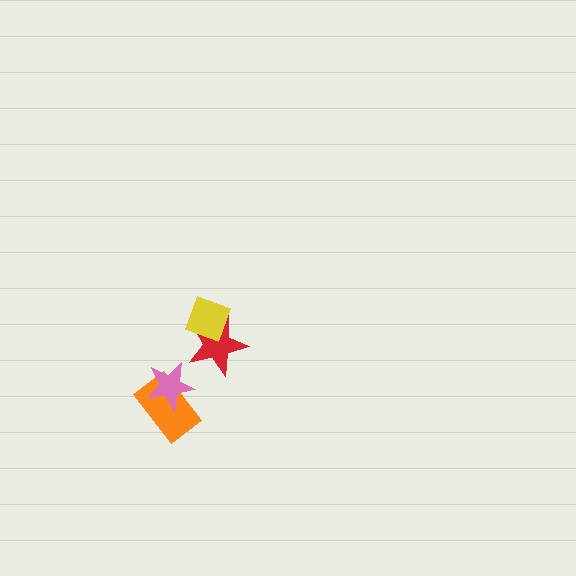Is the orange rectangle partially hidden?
Yes, it is partially covered by another shape.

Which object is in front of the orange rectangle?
The pink star is in front of the orange rectangle.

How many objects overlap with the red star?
1 object overlaps with the red star.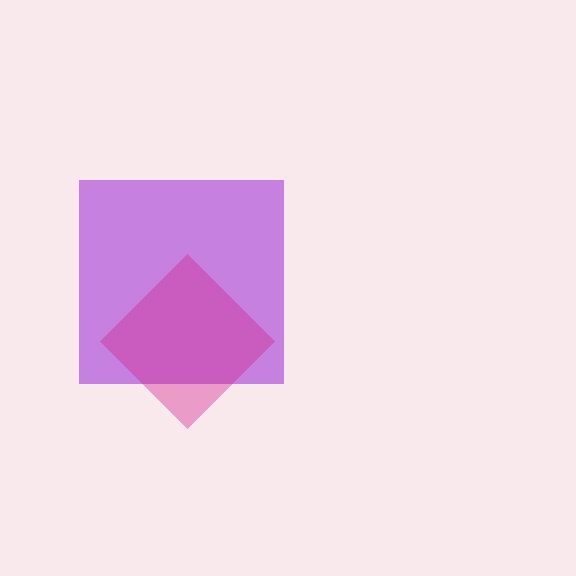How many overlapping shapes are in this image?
There are 2 overlapping shapes in the image.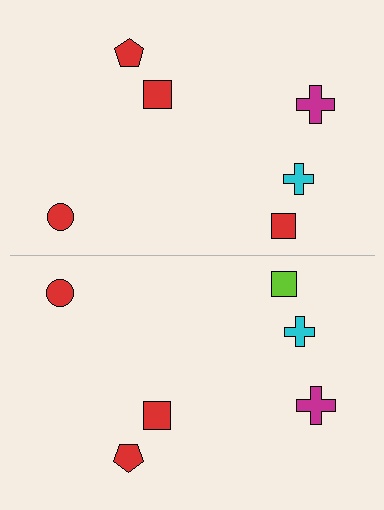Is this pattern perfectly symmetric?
No, the pattern is not perfectly symmetric. The lime square on the bottom side breaks the symmetry — its mirror counterpart is red.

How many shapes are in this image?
There are 12 shapes in this image.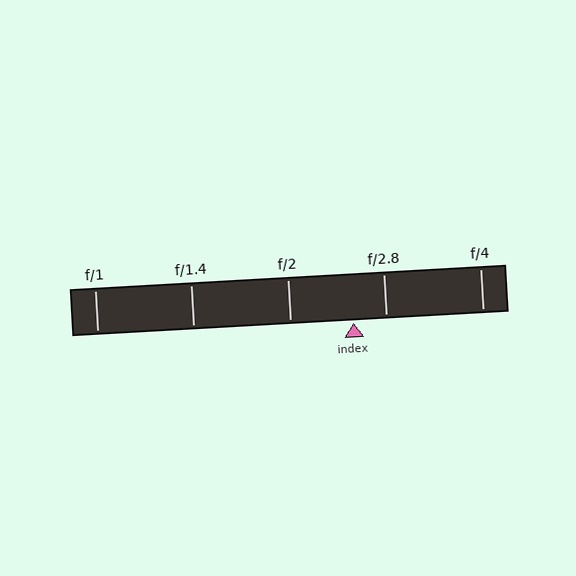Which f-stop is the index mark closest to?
The index mark is closest to f/2.8.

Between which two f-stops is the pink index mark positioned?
The index mark is between f/2 and f/2.8.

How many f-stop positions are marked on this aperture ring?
There are 5 f-stop positions marked.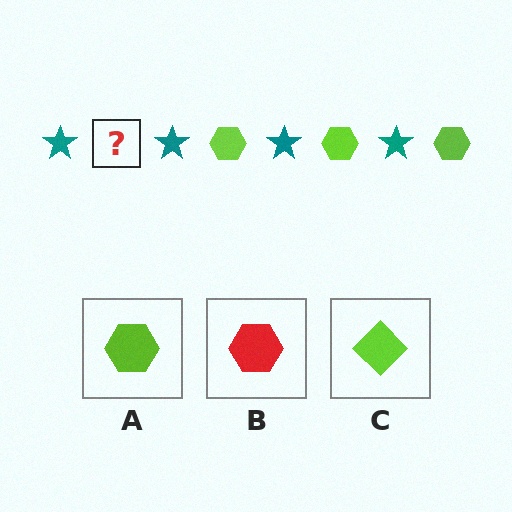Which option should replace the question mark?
Option A.